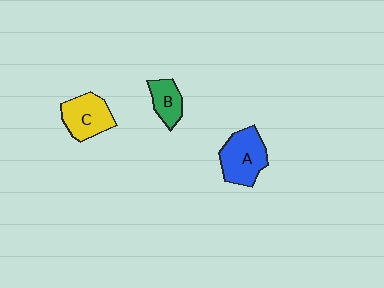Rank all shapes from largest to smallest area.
From largest to smallest: A (blue), C (yellow), B (green).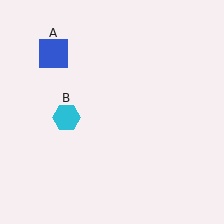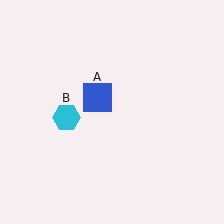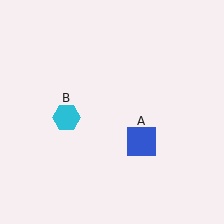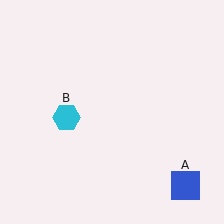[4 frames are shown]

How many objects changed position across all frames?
1 object changed position: blue square (object A).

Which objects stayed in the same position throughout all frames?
Cyan hexagon (object B) remained stationary.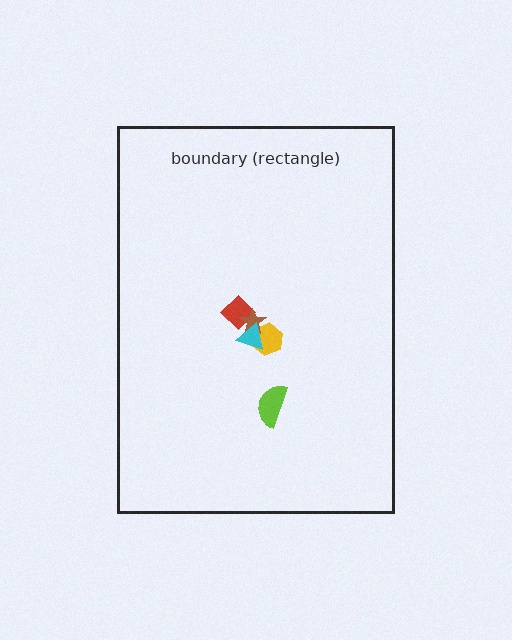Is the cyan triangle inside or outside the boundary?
Inside.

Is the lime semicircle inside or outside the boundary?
Inside.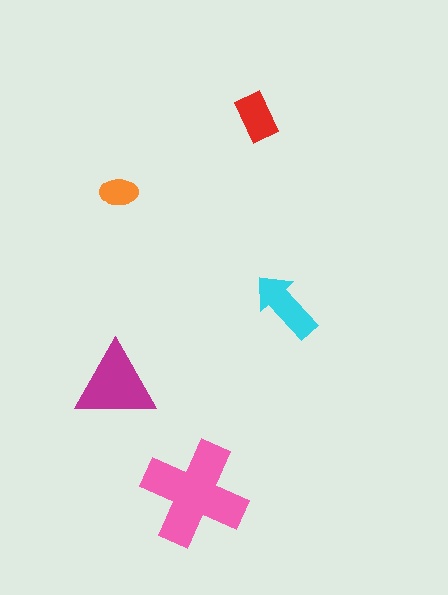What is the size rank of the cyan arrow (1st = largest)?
3rd.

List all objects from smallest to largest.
The orange ellipse, the red rectangle, the cyan arrow, the magenta triangle, the pink cross.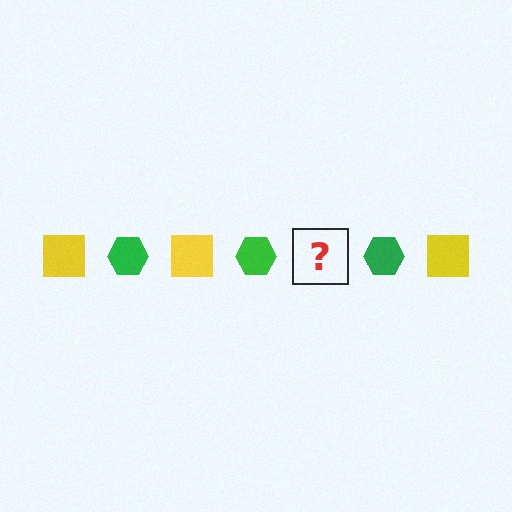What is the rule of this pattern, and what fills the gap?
The rule is that the pattern alternates between yellow square and green hexagon. The gap should be filled with a yellow square.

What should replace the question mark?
The question mark should be replaced with a yellow square.